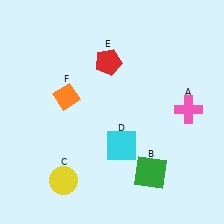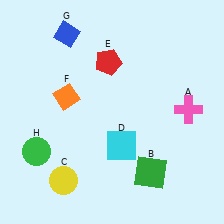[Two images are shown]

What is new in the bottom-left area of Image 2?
A green circle (H) was added in the bottom-left area of Image 2.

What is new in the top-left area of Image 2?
A blue diamond (G) was added in the top-left area of Image 2.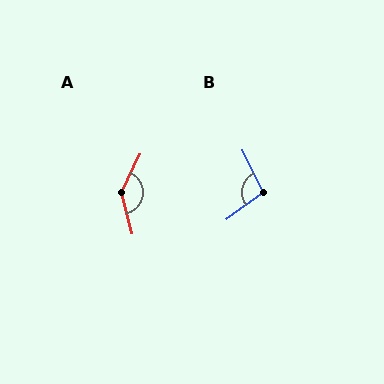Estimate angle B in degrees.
Approximately 101 degrees.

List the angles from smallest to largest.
B (101°), A (141°).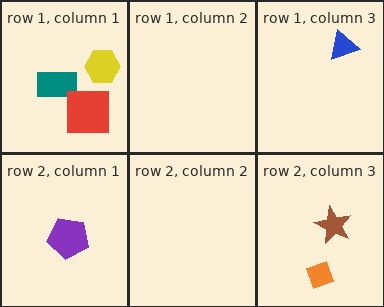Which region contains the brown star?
The row 2, column 3 region.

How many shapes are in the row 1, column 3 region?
1.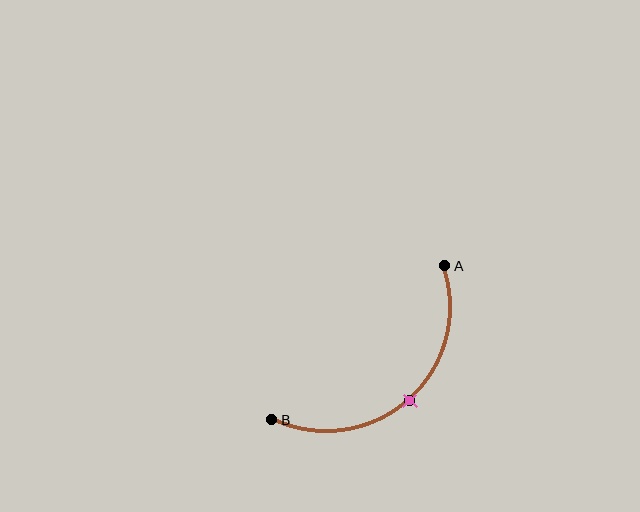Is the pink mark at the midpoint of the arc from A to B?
Yes. The pink mark lies on the arc at equal arc-length from both A and B — it is the arc midpoint.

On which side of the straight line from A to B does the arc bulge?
The arc bulges below and to the right of the straight line connecting A and B.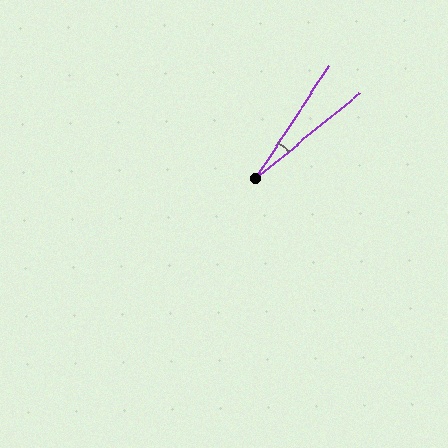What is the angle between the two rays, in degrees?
Approximately 17 degrees.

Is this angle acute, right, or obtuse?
It is acute.